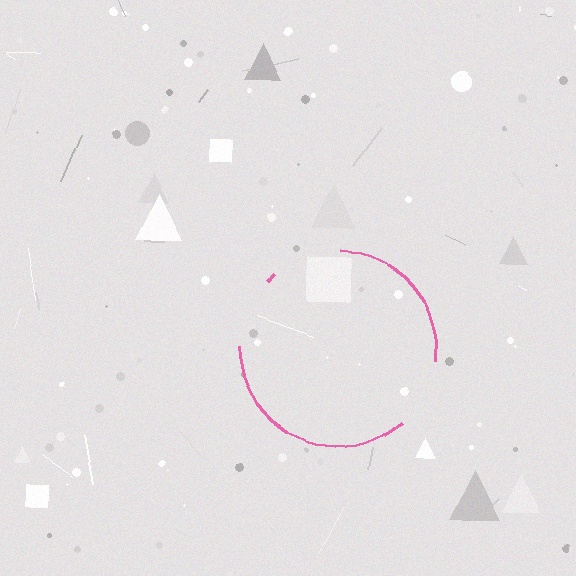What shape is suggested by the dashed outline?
The dashed outline suggests a circle.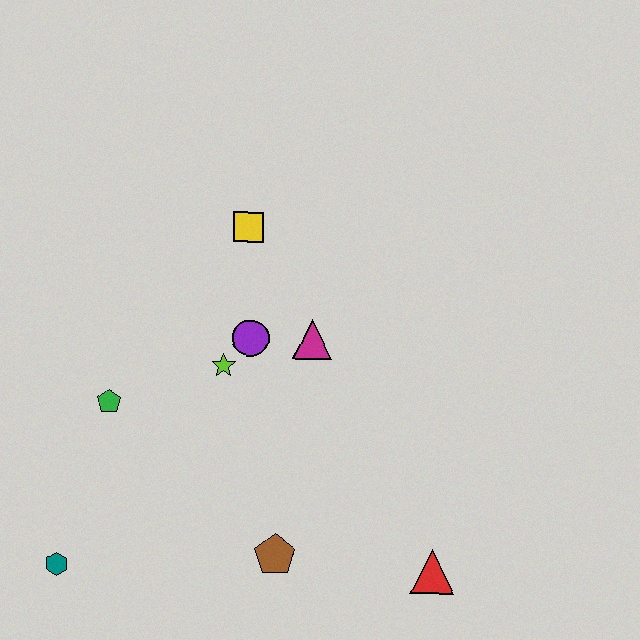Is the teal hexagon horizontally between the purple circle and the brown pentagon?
No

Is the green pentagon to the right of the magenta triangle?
No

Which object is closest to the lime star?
The purple circle is closest to the lime star.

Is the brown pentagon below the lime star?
Yes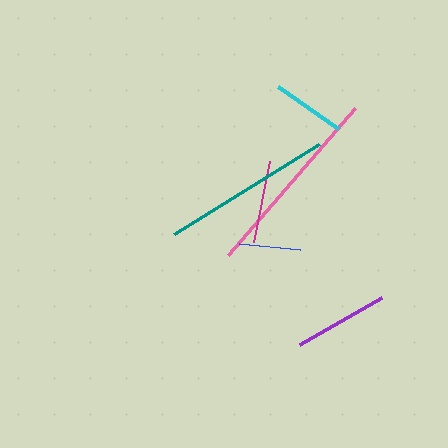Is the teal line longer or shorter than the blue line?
The teal line is longer than the blue line.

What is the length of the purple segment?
The purple segment is approximately 94 pixels long.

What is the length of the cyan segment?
The cyan segment is approximately 73 pixels long.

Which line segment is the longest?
The pink line is the longest at approximately 194 pixels.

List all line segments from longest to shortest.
From longest to shortest: pink, teal, purple, magenta, cyan, blue.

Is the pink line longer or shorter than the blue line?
The pink line is longer than the blue line.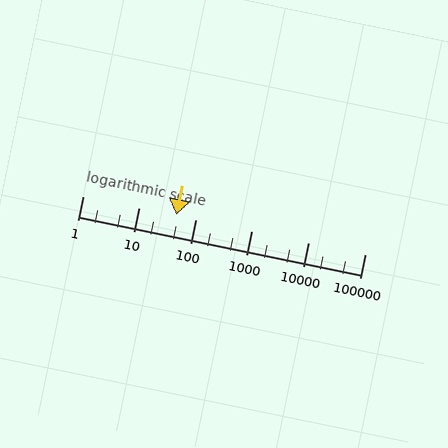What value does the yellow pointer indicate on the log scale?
The pointer indicates approximately 45.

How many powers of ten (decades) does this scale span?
The scale spans 5 decades, from 1 to 100000.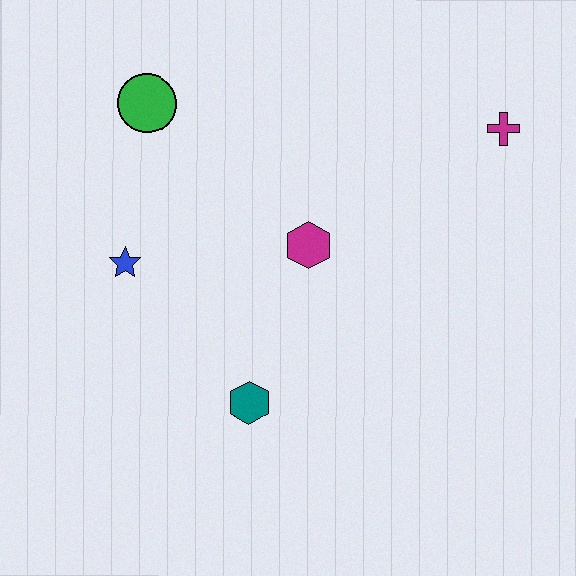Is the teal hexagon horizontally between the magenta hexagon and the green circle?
Yes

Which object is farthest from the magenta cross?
The blue star is farthest from the magenta cross.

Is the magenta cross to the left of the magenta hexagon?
No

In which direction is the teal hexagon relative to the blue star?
The teal hexagon is below the blue star.